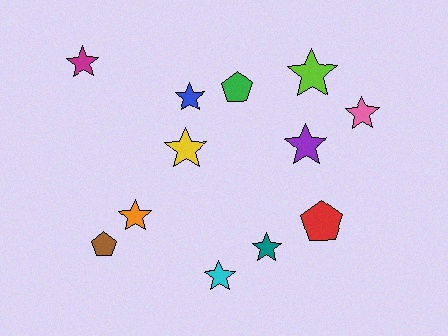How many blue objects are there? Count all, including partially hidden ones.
There is 1 blue object.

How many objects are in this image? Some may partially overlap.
There are 12 objects.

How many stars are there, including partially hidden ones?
There are 9 stars.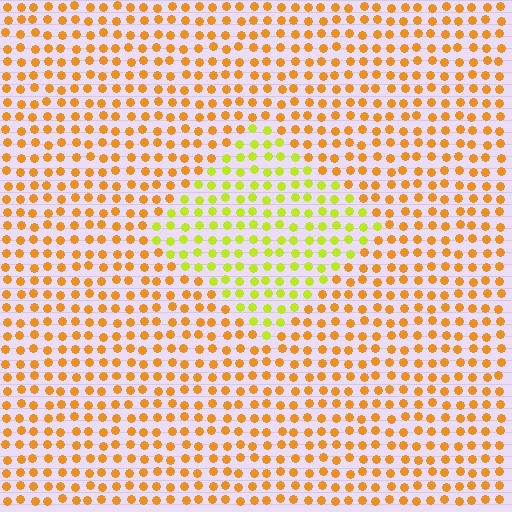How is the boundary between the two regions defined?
The boundary is defined purely by a slight shift in hue (about 42 degrees). Spacing, size, and orientation are identical on both sides.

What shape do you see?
I see a diamond.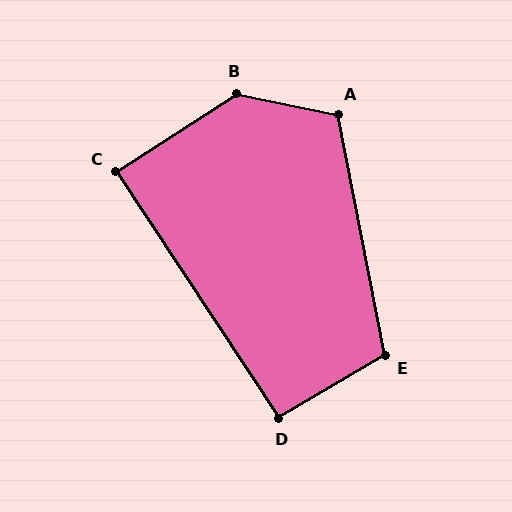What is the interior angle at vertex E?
Approximately 109 degrees (obtuse).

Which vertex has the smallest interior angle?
C, at approximately 90 degrees.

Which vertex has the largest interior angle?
B, at approximately 135 degrees.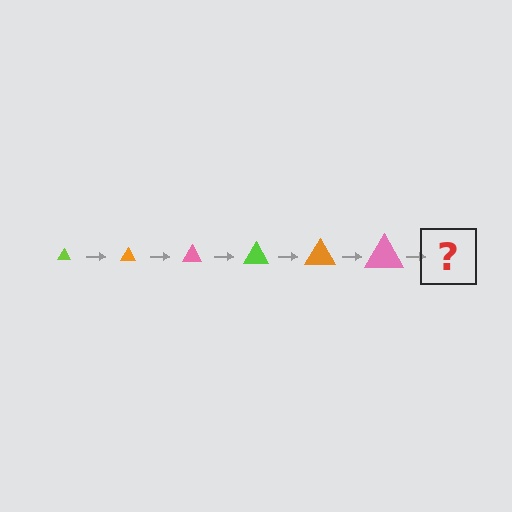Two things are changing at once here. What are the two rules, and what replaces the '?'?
The two rules are that the triangle grows larger each step and the color cycles through lime, orange, and pink. The '?' should be a lime triangle, larger than the previous one.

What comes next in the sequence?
The next element should be a lime triangle, larger than the previous one.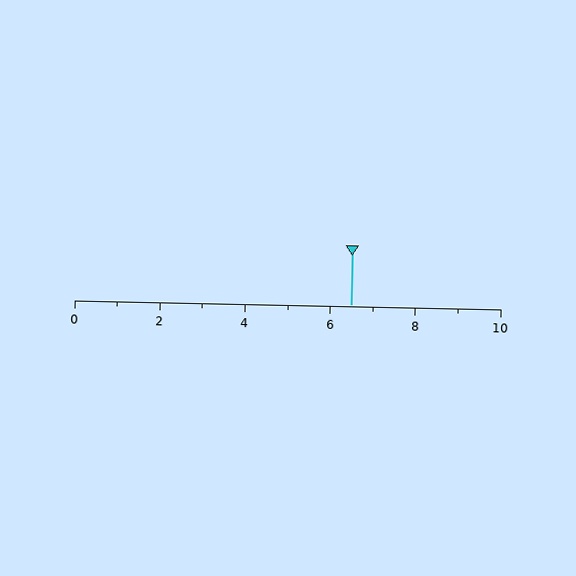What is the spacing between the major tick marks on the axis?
The major ticks are spaced 2 apart.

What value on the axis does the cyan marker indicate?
The marker indicates approximately 6.5.